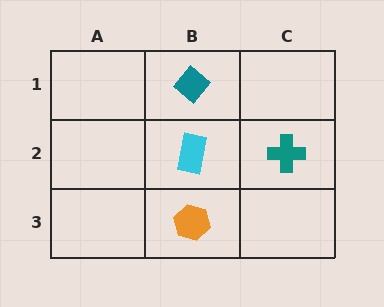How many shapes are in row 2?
2 shapes.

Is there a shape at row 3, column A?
No, that cell is empty.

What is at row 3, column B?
An orange hexagon.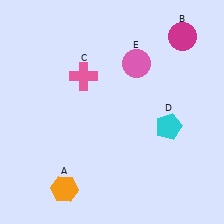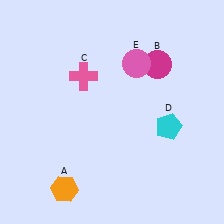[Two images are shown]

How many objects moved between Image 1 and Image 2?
1 object moved between the two images.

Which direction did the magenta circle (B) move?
The magenta circle (B) moved down.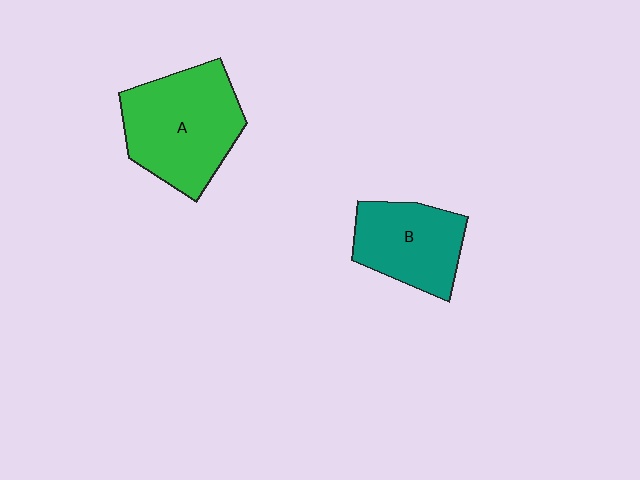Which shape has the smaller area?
Shape B (teal).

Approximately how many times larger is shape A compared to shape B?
Approximately 1.4 times.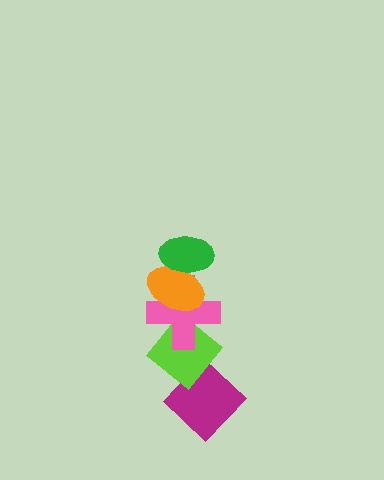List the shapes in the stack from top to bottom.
From top to bottom: the green ellipse, the orange ellipse, the pink cross, the lime diamond, the magenta diamond.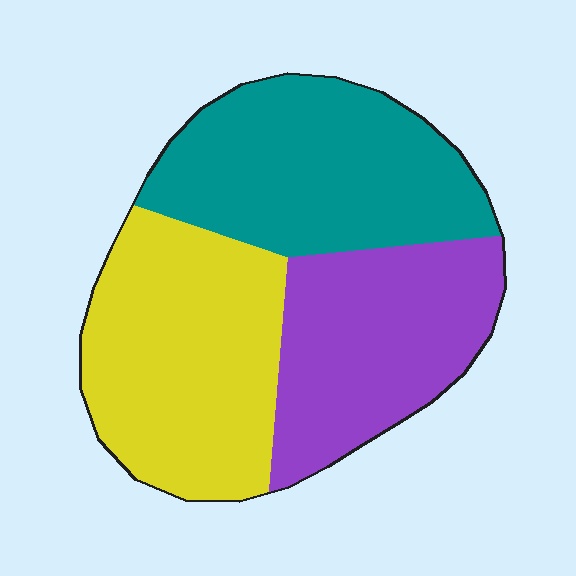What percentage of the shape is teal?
Teal covers 34% of the shape.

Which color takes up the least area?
Purple, at roughly 30%.